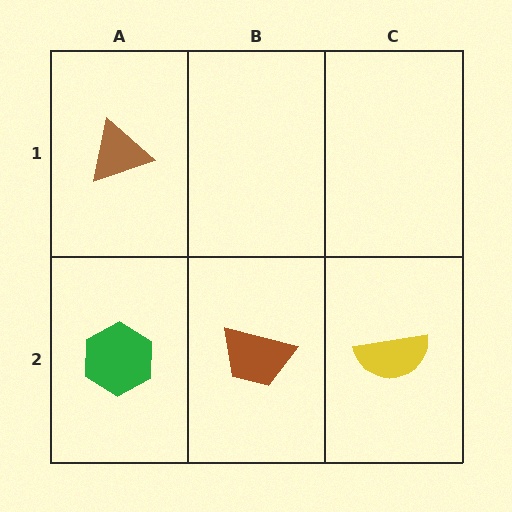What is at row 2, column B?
A brown trapezoid.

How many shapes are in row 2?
3 shapes.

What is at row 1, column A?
A brown triangle.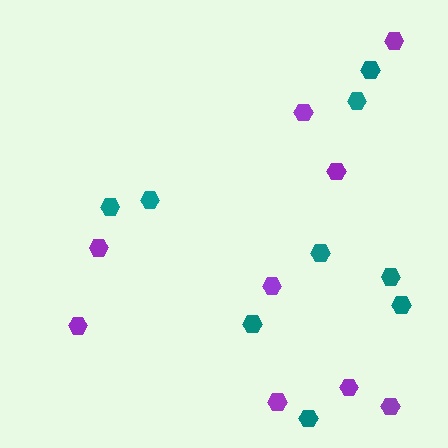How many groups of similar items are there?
There are 2 groups: one group of purple hexagons (9) and one group of teal hexagons (9).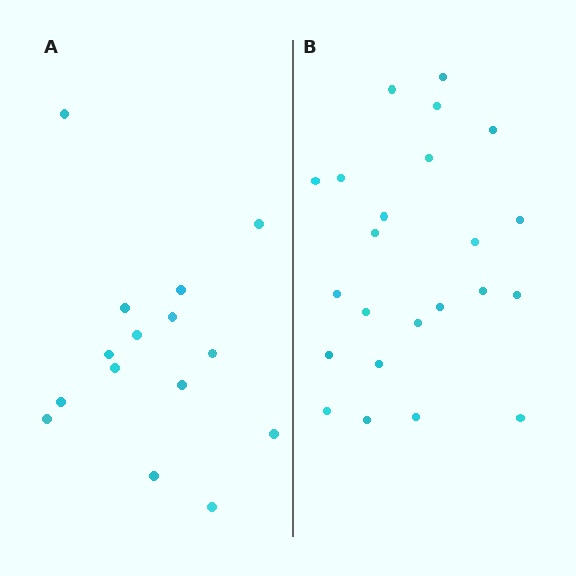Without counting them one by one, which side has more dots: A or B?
Region B (the right region) has more dots.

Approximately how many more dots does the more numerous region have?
Region B has roughly 8 or so more dots than region A.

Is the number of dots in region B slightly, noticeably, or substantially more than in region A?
Region B has substantially more. The ratio is roughly 1.5 to 1.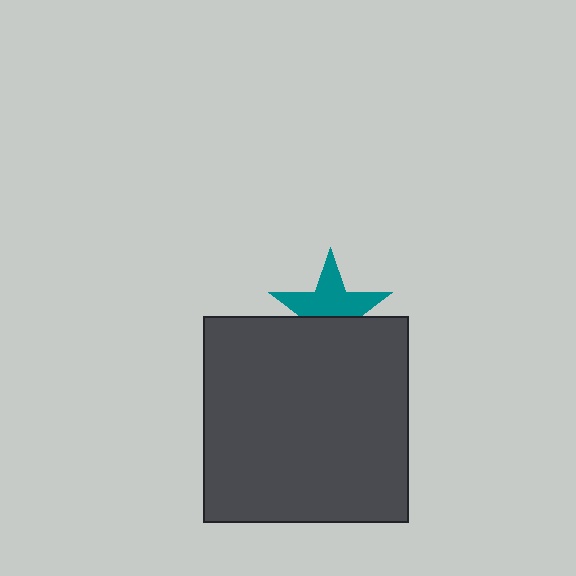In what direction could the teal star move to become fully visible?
The teal star could move up. That would shift it out from behind the dark gray square entirely.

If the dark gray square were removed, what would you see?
You would see the complete teal star.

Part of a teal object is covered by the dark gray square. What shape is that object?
It is a star.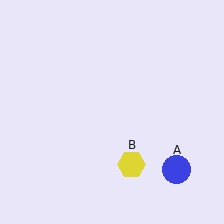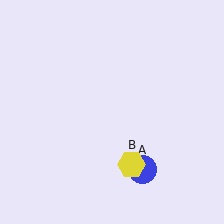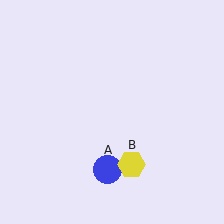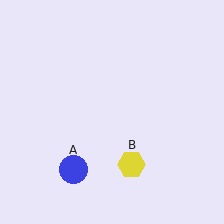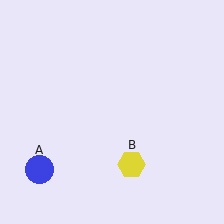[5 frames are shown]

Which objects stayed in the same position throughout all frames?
Yellow hexagon (object B) remained stationary.